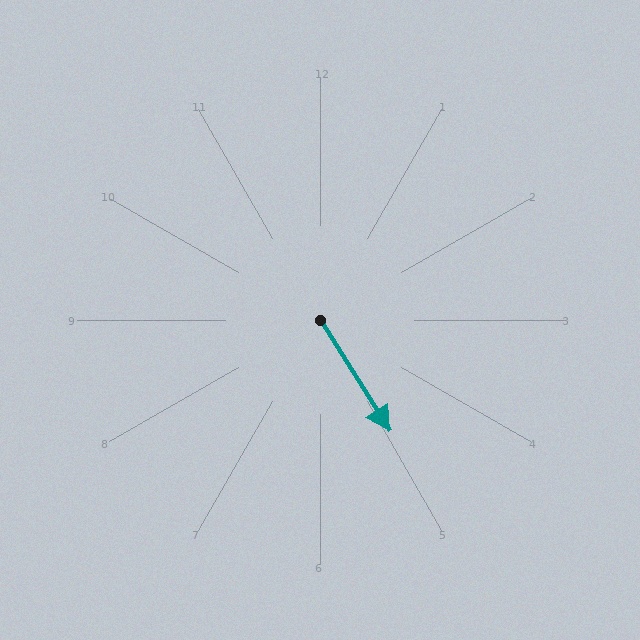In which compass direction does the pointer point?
Southeast.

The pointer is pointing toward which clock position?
Roughly 5 o'clock.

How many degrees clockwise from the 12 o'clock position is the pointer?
Approximately 148 degrees.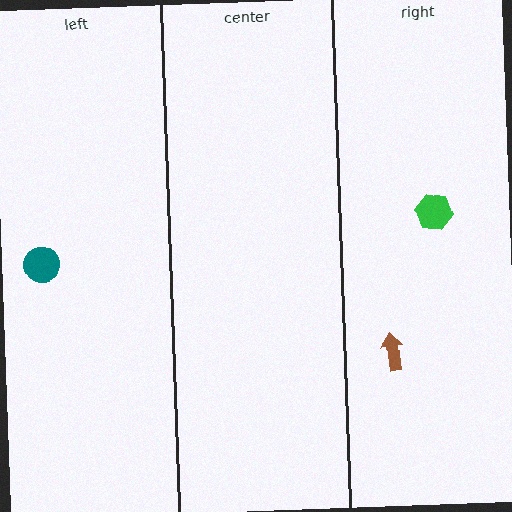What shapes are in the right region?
The brown arrow, the green hexagon.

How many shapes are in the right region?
2.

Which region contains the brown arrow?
The right region.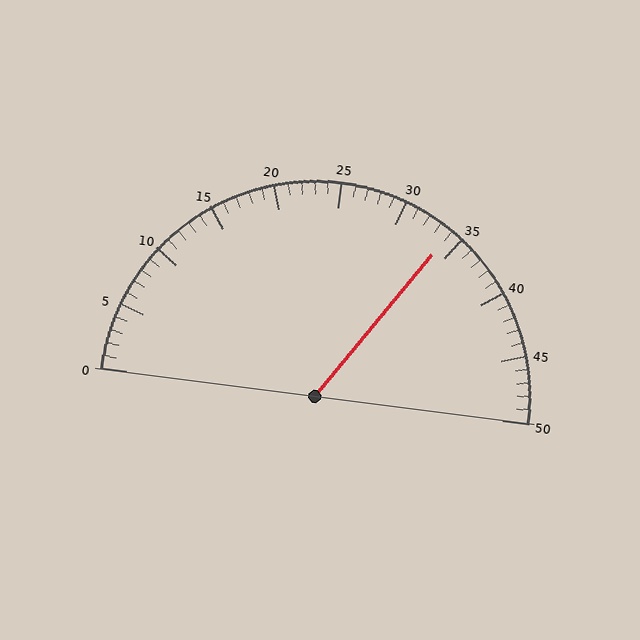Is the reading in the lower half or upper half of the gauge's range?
The reading is in the upper half of the range (0 to 50).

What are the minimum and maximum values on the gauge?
The gauge ranges from 0 to 50.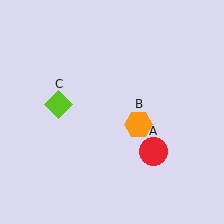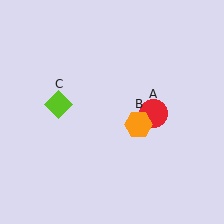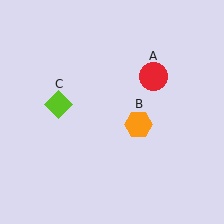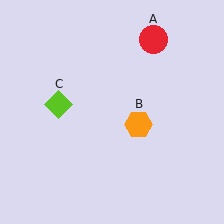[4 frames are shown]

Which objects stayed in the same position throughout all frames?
Orange hexagon (object B) and lime diamond (object C) remained stationary.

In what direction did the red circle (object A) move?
The red circle (object A) moved up.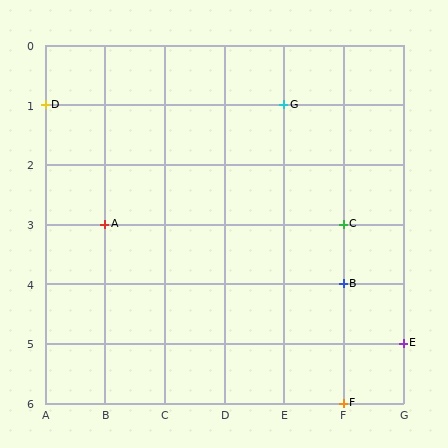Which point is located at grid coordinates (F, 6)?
Point F is at (F, 6).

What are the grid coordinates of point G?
Point G is at grid coordinates (E, 1).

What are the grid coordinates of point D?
Point D is at grid coordinates (A, 1).